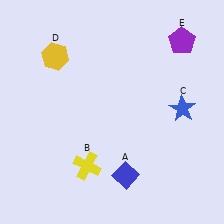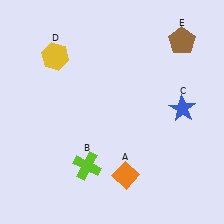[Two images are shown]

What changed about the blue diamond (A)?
In Image 1, A is blue. In Image 2, it changed to orange.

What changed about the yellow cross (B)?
In Image 1, B is yellow. In Image 2, it changed to lime.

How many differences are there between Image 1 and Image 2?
There are 3 differences between the two images.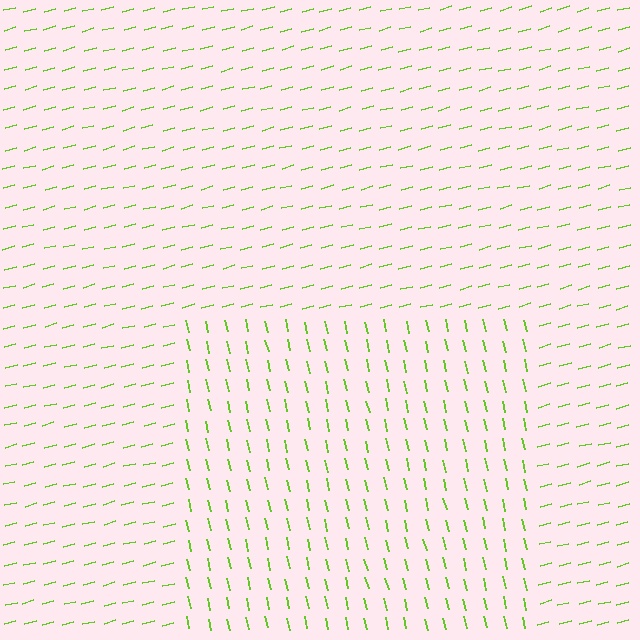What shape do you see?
I see a rectangle.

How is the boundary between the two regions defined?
The boundary is defined purely by a change in line orientation (approximately 88 degrees difference). All lines are the same color and thickness.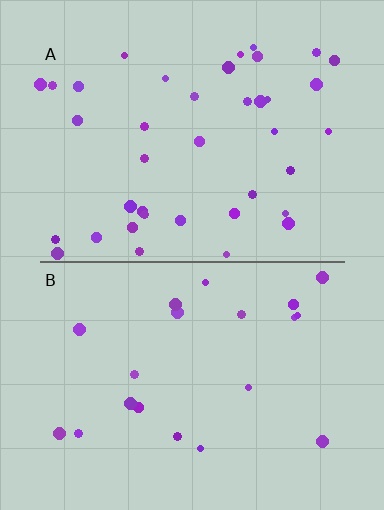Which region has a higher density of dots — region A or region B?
A (the top).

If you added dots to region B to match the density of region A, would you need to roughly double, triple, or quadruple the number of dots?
Approximately double.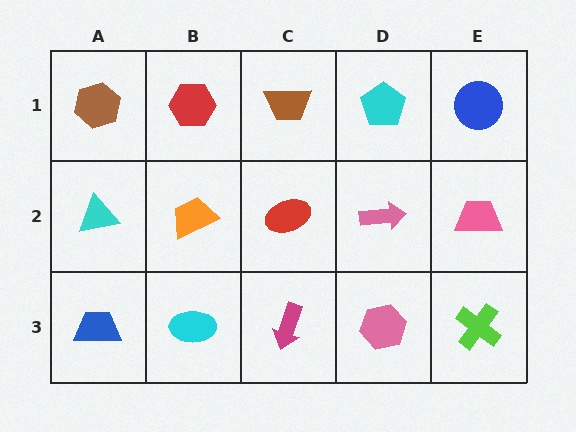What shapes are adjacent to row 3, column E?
A pink trapezoid (row 2, column E), a pink hexagon (row 3, column D).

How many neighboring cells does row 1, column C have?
3.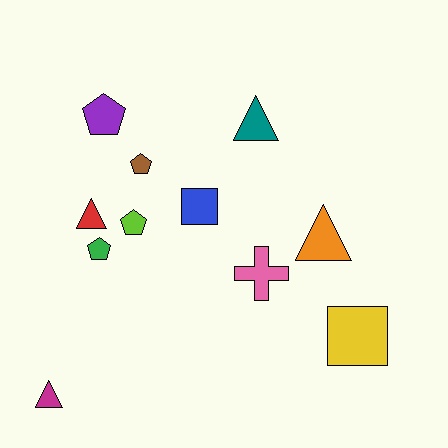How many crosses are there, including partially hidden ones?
There is 1 cross.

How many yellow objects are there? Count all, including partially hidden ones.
There is 1 yellow object.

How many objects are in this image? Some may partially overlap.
There are 11 objects.